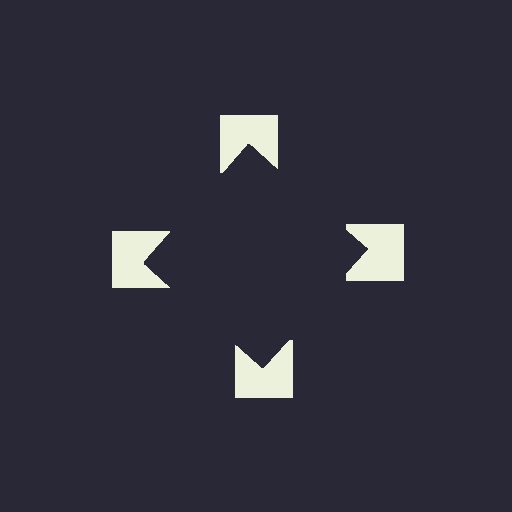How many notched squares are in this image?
There are 4 — one at each vertex of the illusory square.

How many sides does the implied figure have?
4 sides.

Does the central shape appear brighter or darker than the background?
It typically appears slightly darker than the background, even though no actual brightness change is drawn.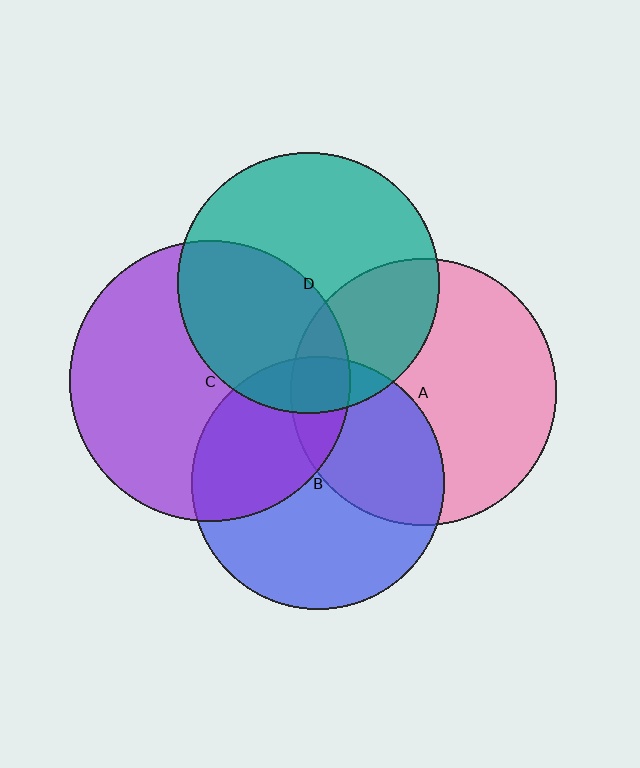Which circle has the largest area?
Circle C (purple).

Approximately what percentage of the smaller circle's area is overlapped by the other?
Approximately 30%.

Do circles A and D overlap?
Yes.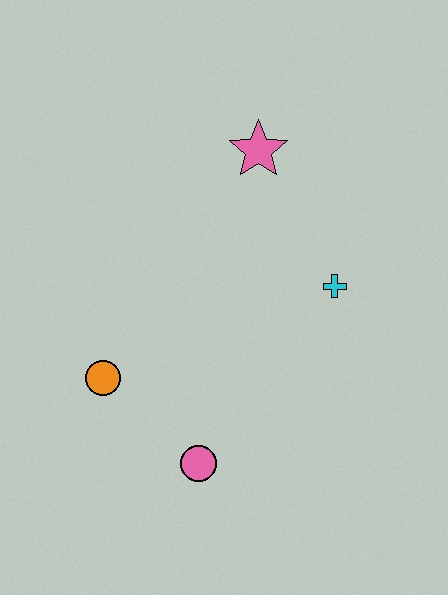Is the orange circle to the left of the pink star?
Yes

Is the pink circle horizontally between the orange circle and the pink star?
Yes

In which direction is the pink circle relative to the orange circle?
The pink circle is to the right of the orange circle.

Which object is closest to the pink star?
The cyan cross is closest to the pink star.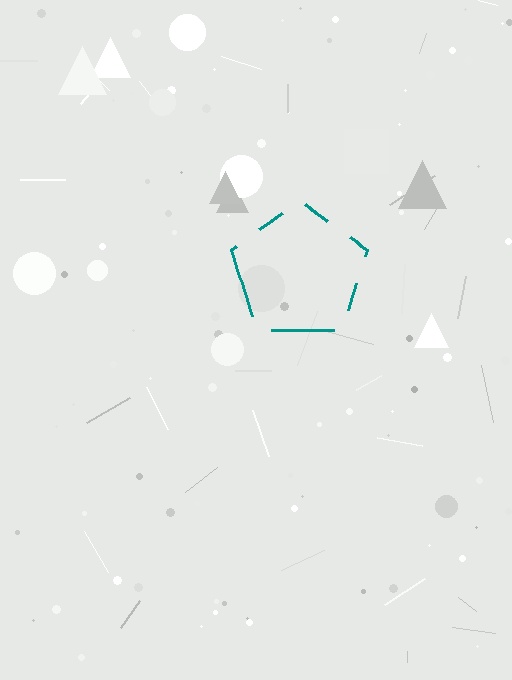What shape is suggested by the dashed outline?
The dashed outline suggests a pentagon.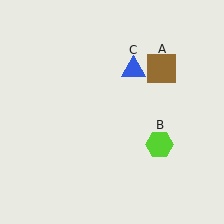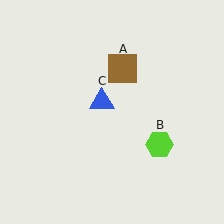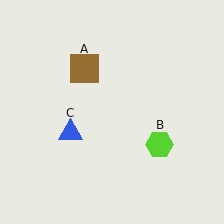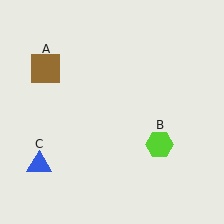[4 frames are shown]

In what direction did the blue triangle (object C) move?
The blue triangle (object C) moved down and to the left.